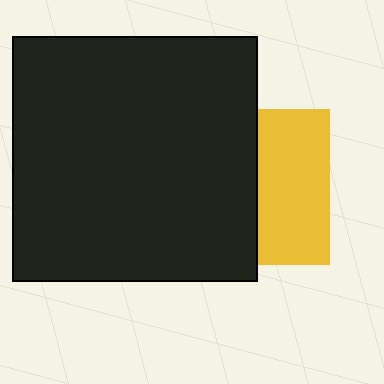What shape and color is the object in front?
The object in front is a black square.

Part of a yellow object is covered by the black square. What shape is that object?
It is a square.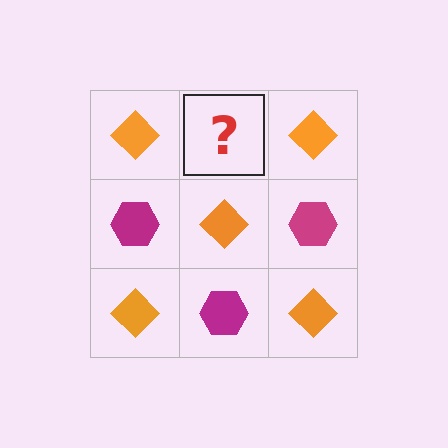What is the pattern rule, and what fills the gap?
The rule is that it alternates orange diamond and magenta hexagon in a checkerboard pattern. The gap should be filled with a magenta hexagon.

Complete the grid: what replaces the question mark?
The question mark should be replaced with a magenta hexagon.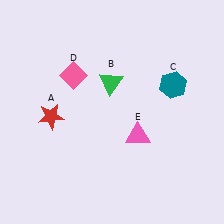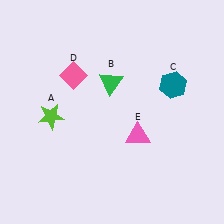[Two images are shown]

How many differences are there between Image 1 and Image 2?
There is 1 difference between the two images.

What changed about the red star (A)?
In Image 1, A is red. In Image 2, it changed to lime.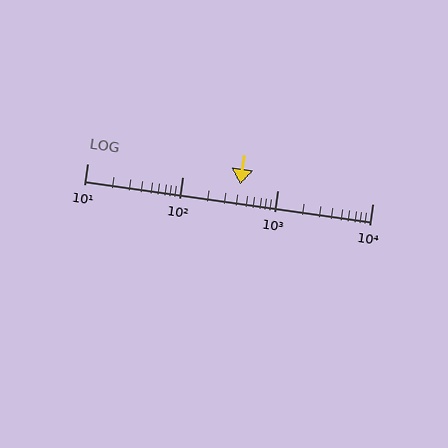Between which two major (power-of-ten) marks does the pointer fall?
The pointer is between 100 and 1000.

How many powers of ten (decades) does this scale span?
The scale spans 3 decades, from 10 to 10000.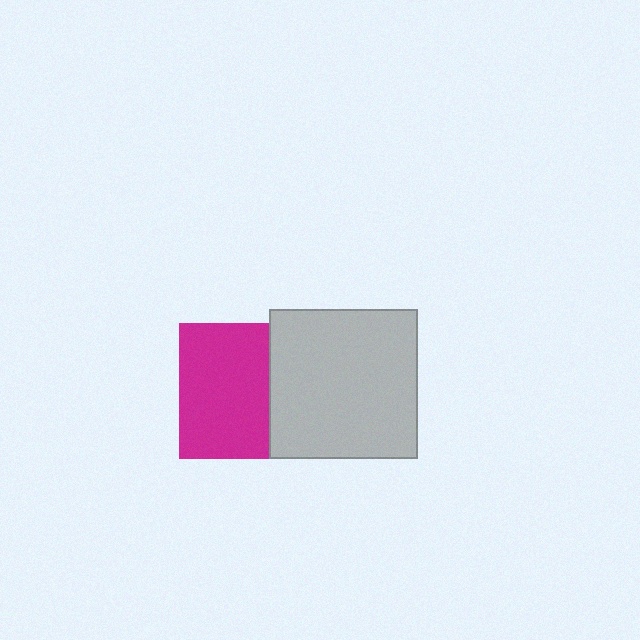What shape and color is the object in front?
The object in front is a light gray square.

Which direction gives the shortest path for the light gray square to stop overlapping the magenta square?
Moving right gives the shortest separation.